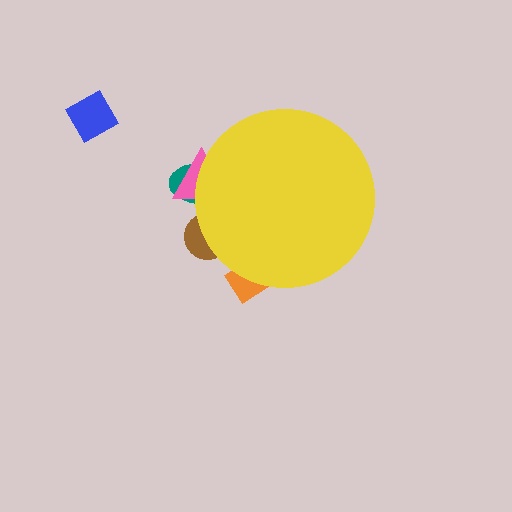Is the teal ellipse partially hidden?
Yes, the teal ellipse is partially hidden behind the yellow circle.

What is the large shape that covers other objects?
A yellow circle.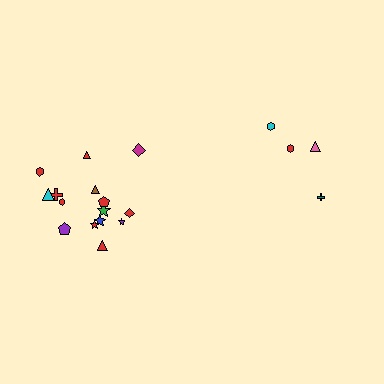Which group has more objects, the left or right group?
The left group.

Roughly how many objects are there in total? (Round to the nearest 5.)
Roughly 20 objects in total.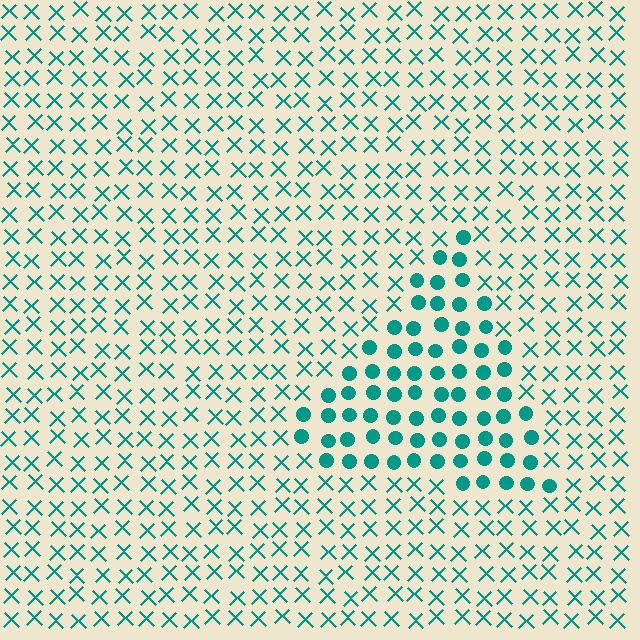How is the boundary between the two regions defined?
The boundary is defined by a change in element shape: circles inside vs. X marks outside. All elements share the same color and spacing.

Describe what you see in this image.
The image is filled with small teal elements arranged in a uniform grid. A triangle-shaped region contains circles, while the surrounding area contains X marks. The boundary is defined purely by the change in element shape.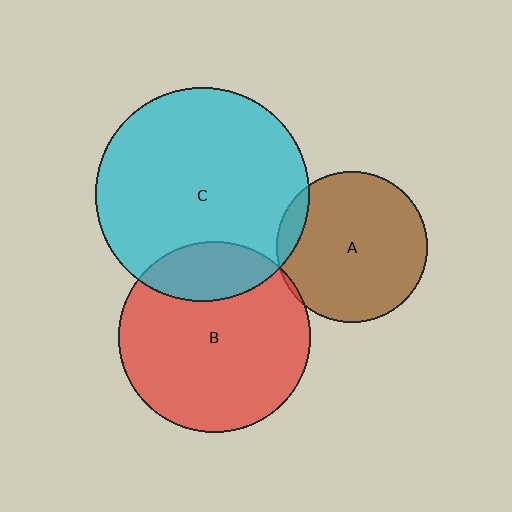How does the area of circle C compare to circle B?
Approximately 1.3 times.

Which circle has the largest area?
Circle C (cyan).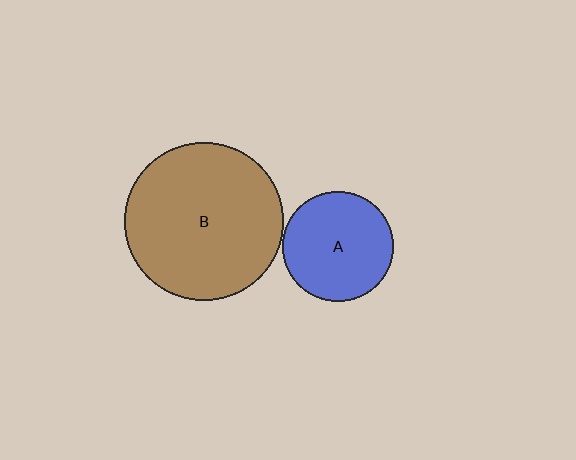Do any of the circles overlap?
No, none of the circles overlap.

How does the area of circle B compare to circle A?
Approximately 2.1 times.